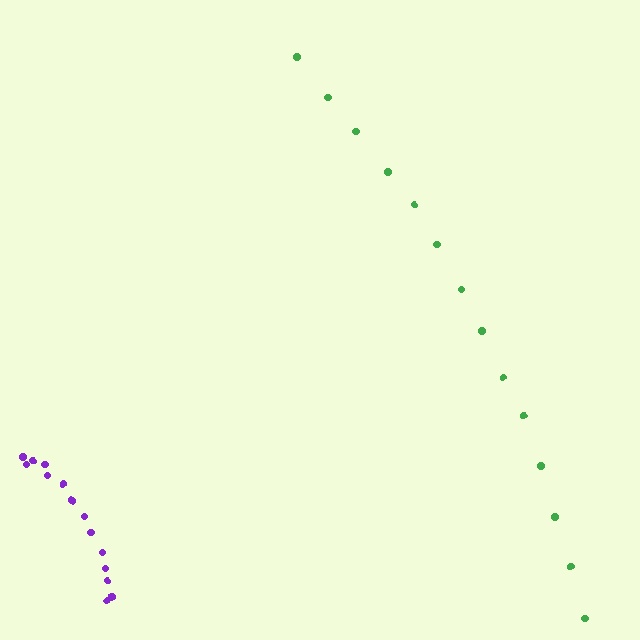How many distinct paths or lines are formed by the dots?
There are 2 distinct paths.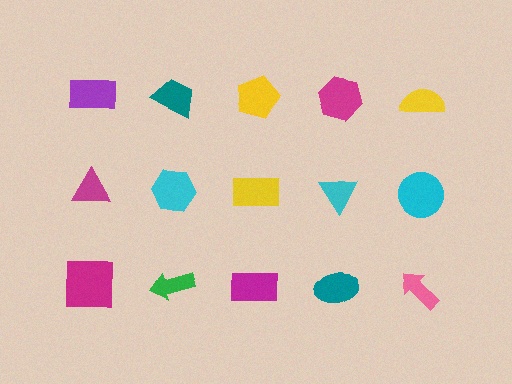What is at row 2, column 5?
A cyan circle.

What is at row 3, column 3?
A magenta rectangle.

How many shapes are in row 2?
5 shapes.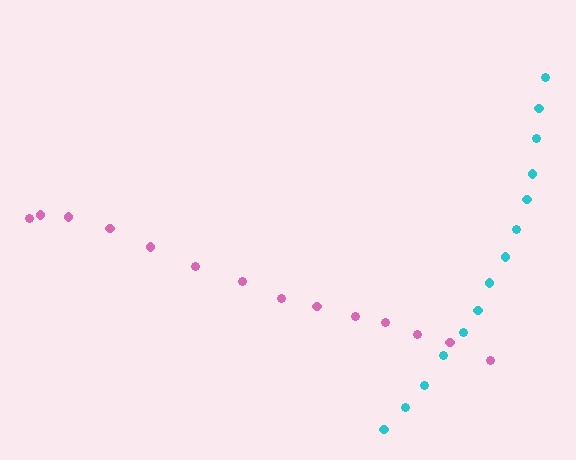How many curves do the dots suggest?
There are 2 distinct paths.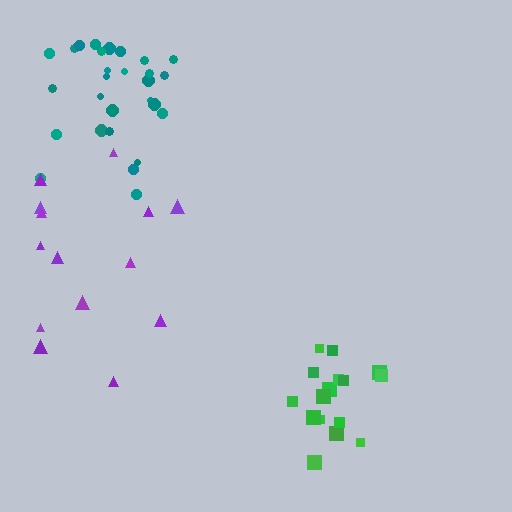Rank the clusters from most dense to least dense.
teal, green, purple.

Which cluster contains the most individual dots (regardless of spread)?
Teal (28).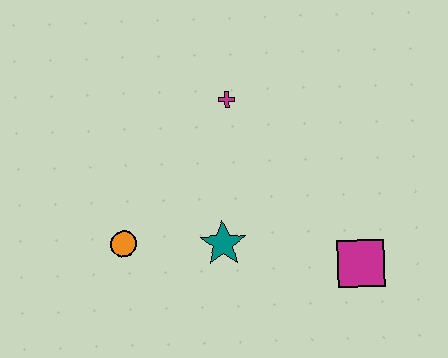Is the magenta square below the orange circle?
Yes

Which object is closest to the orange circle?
The teal star is closest to the orange circle.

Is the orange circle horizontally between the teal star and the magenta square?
No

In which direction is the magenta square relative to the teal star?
The magenta square is to the right of the teal star.